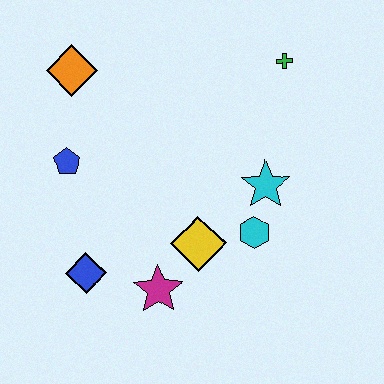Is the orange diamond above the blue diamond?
Yes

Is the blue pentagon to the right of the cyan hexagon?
No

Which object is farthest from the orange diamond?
The cyan hexagon is farthest from the orange diamond.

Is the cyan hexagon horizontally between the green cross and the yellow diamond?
Yes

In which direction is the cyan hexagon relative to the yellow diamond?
The cyan hexagon is to the right of the yellow diamond.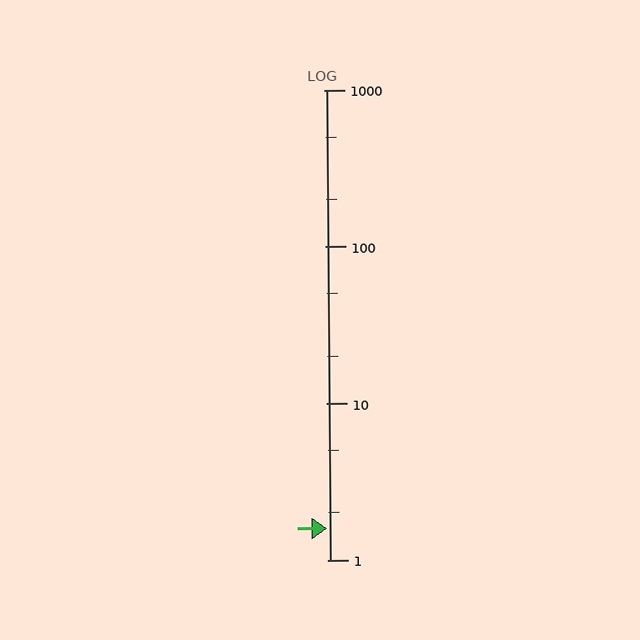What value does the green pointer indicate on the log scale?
The pointer indicates approximately 1.6.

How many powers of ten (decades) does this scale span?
The scale spans 3 decades, from 1 to 1000.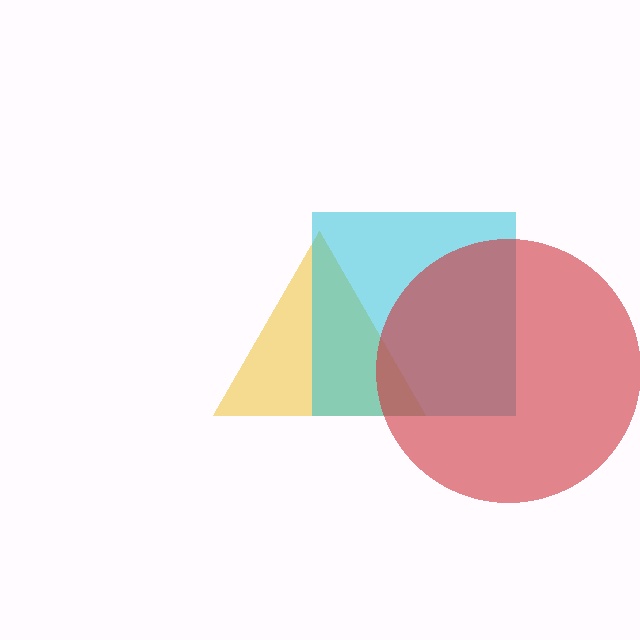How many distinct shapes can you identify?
There are 3 distinct shapes: a yellow triangle, a cyan square, a red circle.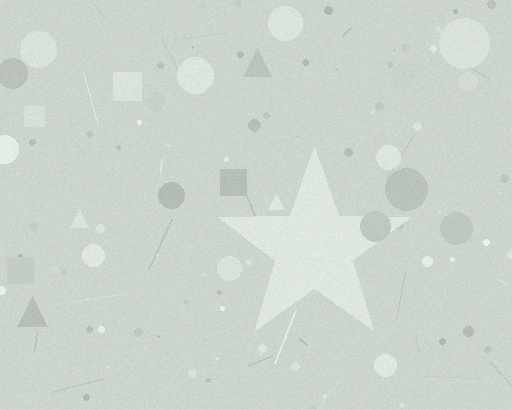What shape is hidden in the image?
A star is hidden in the image.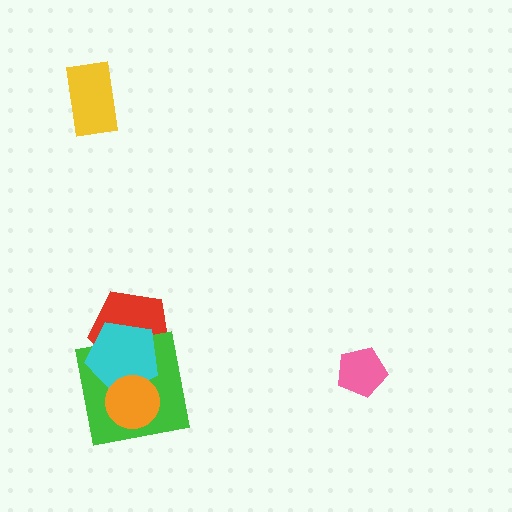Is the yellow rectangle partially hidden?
No, no other shape covers it.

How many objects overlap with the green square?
3 objects overlap with the green square.